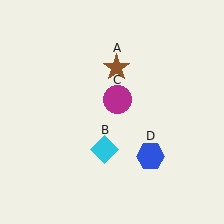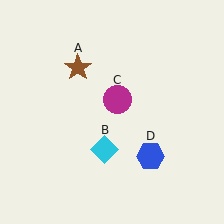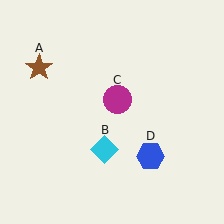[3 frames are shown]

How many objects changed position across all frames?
1 object changed position: brown star (object A).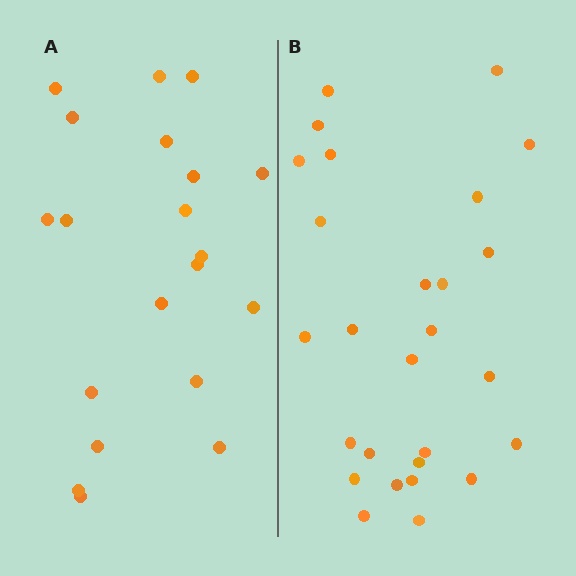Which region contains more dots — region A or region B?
Region B (the right region) has more dots.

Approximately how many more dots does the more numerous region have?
Region B has roughly 8 or so more dots than region A.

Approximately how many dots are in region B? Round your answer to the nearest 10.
About 30 dots. (The exact count is 27, which rounds to 30.)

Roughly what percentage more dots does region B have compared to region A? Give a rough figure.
About 35% more.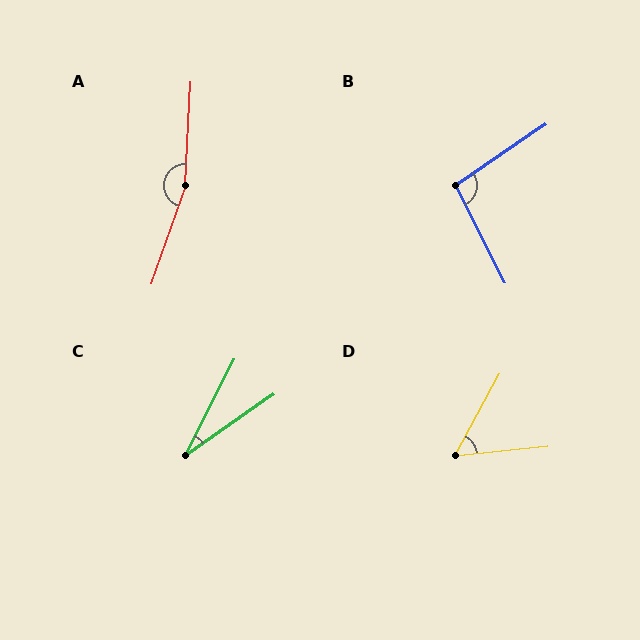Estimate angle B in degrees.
Approximately 97 degrees.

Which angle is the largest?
A, at approximately 164 degrees.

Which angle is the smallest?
C, at approximately 29 degrees.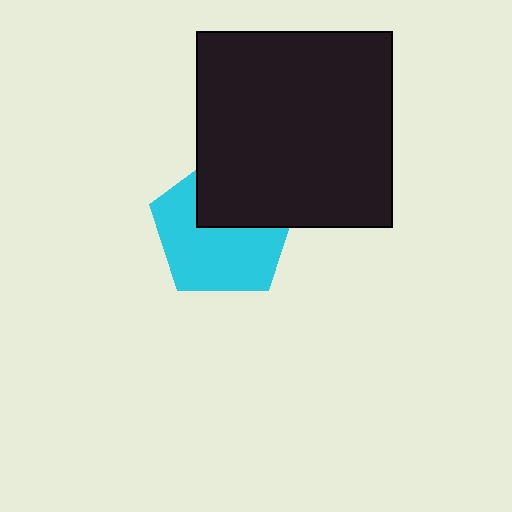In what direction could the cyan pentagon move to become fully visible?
The cyan pentagon could move down. That would shift it out from behind the black square entirely.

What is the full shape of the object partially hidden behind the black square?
The partially hidden object is a cyan pentagon.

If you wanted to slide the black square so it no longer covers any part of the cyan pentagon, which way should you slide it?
Slide it up — that is the most direct way to separate the two shapes.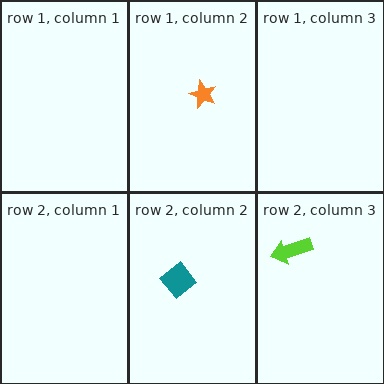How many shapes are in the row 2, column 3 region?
1.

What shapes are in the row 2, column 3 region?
The lime arrow.